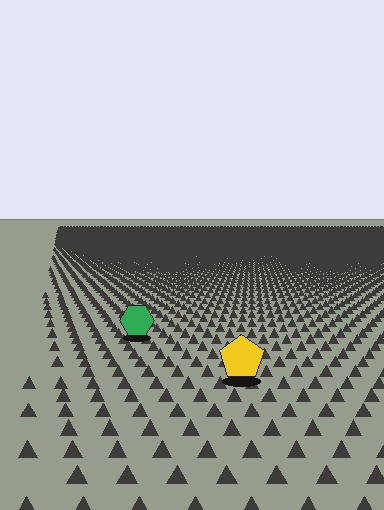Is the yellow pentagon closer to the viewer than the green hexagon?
Yes. The yellow pentagon is closer — you can tell from the texture gradient: the ground texture is coarser near it.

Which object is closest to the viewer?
The yellow pentagon is closest. The texture marks near it are larger and more spread out.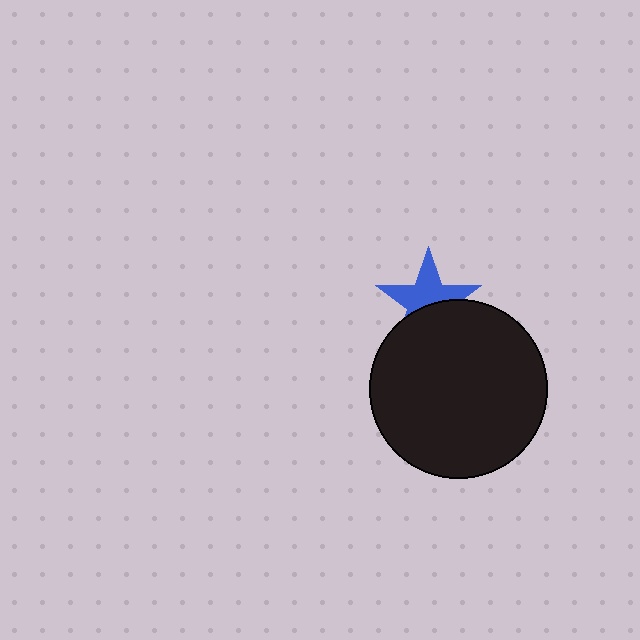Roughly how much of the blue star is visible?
About half of it is visible (roughly 56%).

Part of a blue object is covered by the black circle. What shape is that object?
It is a star.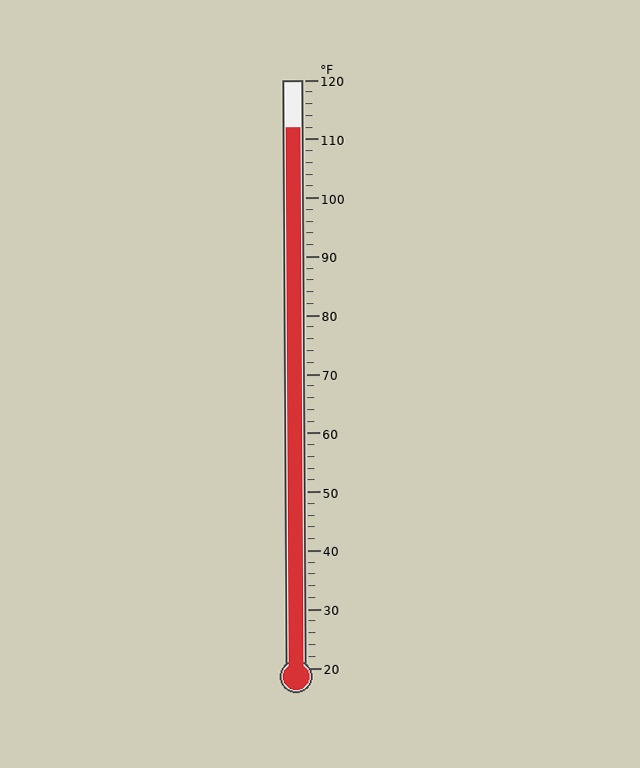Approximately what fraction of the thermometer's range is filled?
The thermometer is filled to approximately 90% of its range.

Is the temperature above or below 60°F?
The temperature is above 60°F.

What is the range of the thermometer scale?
The thermometer scale ranges from 20°F to 120°F.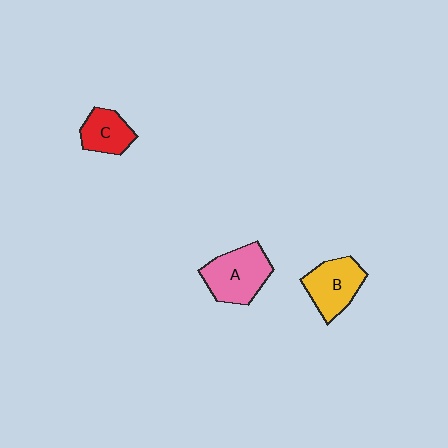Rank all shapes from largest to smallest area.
From largest to smallest: A (pink), B (yellow), C (red).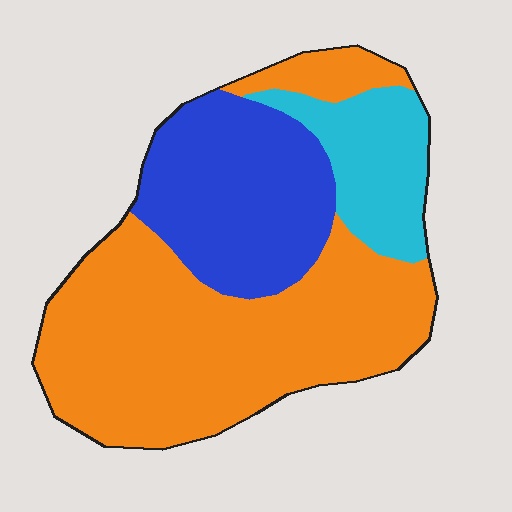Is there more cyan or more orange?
Orange.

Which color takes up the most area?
Orange, at roughly 60%.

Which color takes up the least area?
Cyan, at roughly 15%.